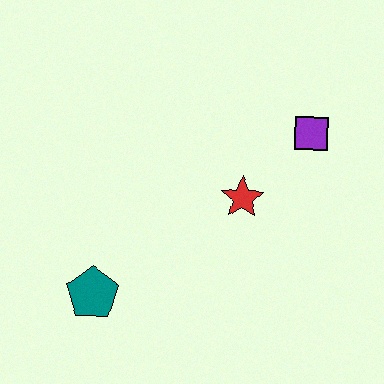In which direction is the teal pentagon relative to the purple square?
The teal pentagon is to the left of the purple square.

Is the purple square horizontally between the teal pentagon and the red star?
No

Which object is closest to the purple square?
The red star is closest to the purple square.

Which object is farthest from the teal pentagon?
The purple square is farthest from the teal pentagon.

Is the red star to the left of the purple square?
Yes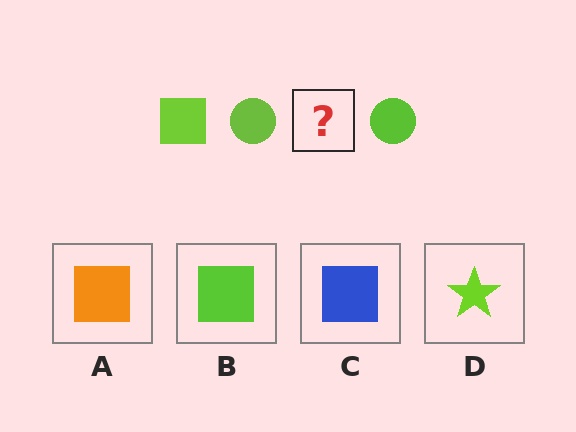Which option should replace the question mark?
Option B.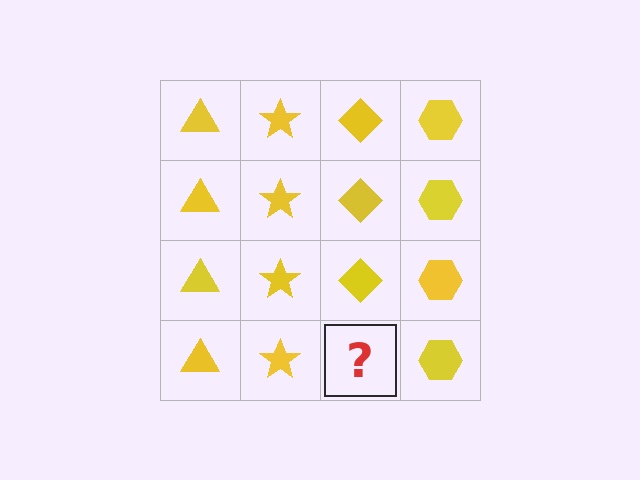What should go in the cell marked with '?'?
The missing cell should contain a yellow diamond.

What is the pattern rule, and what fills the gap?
The rule is that each column has a consistent shape. The gap should be filled with a yellow diamond.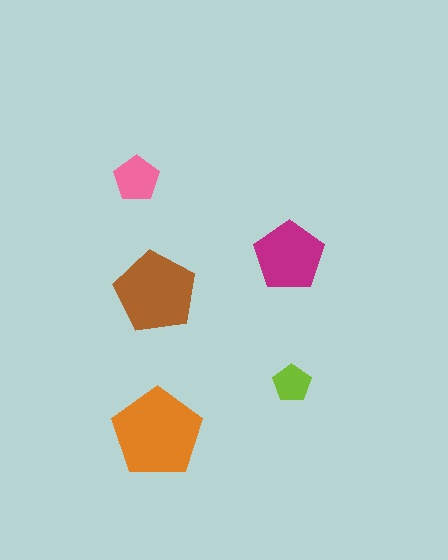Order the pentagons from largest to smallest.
the orange one, the brown one, the magenta one, the pink one, the lime one.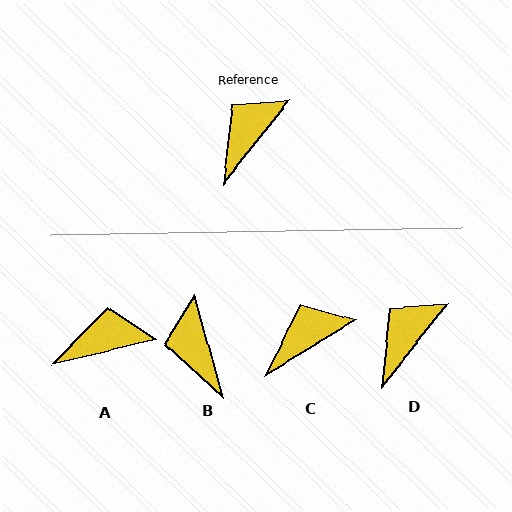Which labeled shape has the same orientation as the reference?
D.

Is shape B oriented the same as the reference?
No, it is off by about 54 degrees.